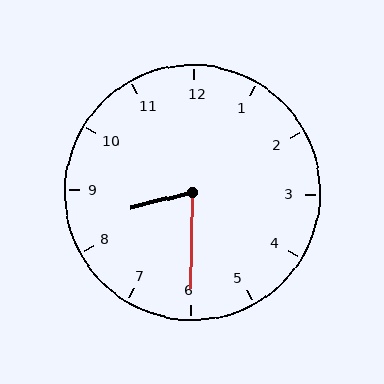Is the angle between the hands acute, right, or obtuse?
It is acute.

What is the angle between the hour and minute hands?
Approximately 75 degrees.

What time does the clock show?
8:30.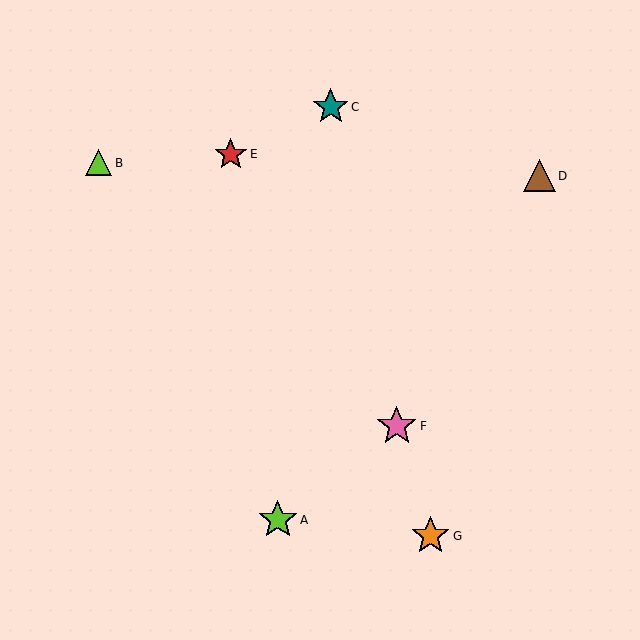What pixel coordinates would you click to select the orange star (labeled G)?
Click at (431, 536) to select the orange star G.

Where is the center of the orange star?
The center of the orange star is at (431, 536).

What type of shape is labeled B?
Shape B is a lime triangle.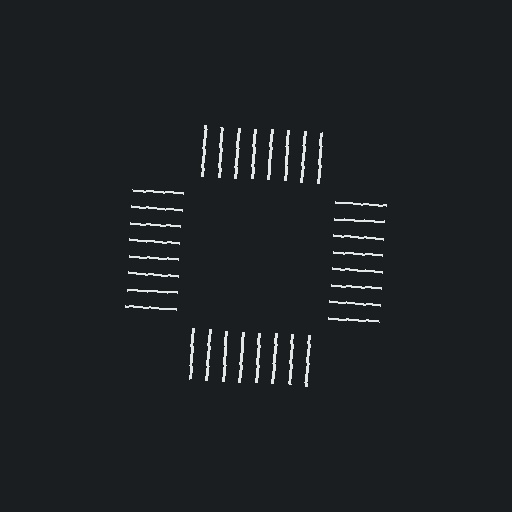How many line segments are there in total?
32 — 8 along each of the 4 edges.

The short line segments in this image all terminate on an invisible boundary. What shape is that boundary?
An illusory square — the line segments terminate on its edges but no continuous stroke is drawn.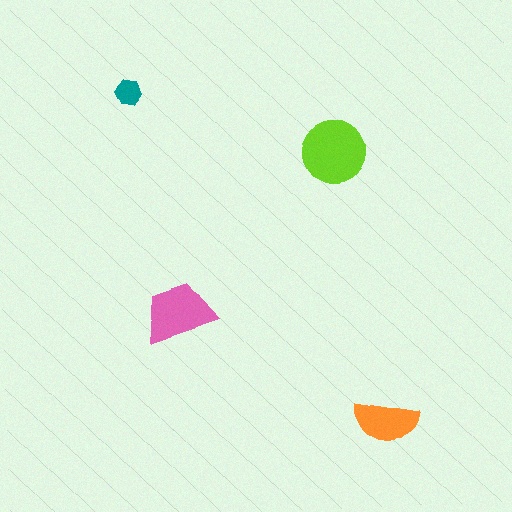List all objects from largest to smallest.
The lime circle, the pink trapezoid, the orange semicircle, the teal hexagon.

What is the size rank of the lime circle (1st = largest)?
1st.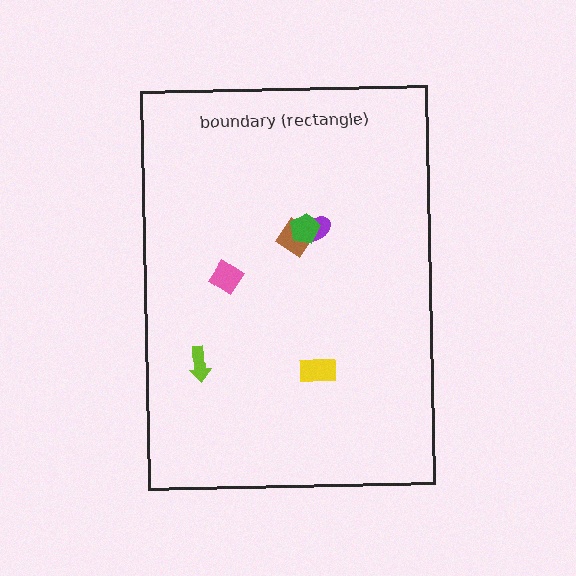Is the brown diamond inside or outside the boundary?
Inside.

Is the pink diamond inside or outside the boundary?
Inside.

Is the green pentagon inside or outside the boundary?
Inside.